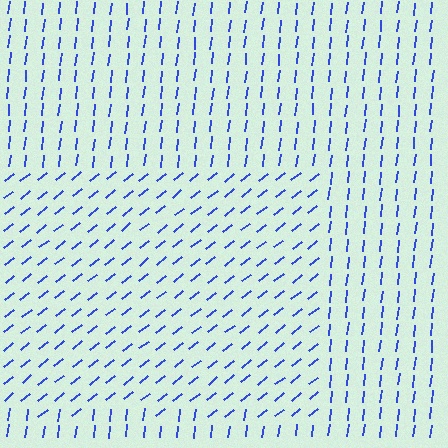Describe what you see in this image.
The image is filled with small blue line segments. A rectangle region in the image has lines oriented differently from the surrounding lines, creating a visible texture boundary.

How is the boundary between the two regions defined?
The boundary is defined purely by a change in line orientation (approximately 45 degrees difference). All lines are the same color and thickness.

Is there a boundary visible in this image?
Yes, there is a texture boundary formed by a change in line orientation.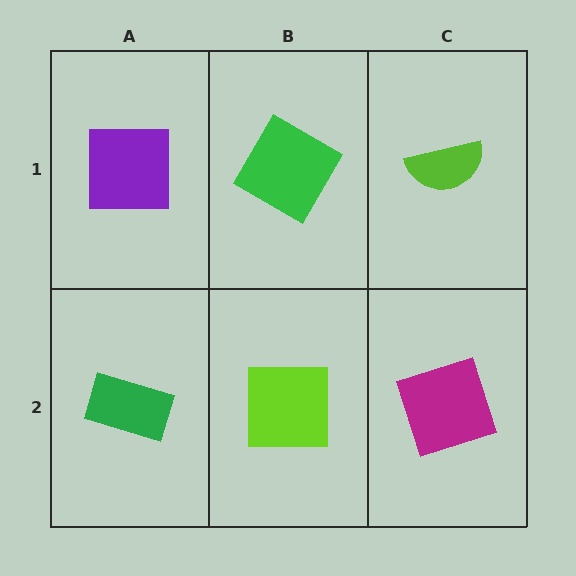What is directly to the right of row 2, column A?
A lime square.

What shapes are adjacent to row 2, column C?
A lime semicircle (row 1, column C), a lime square (row 2, column B).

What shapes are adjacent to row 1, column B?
A lime square (row 2, column B), a purple square (row 1, column A), a lime semicircle (row 1, column C).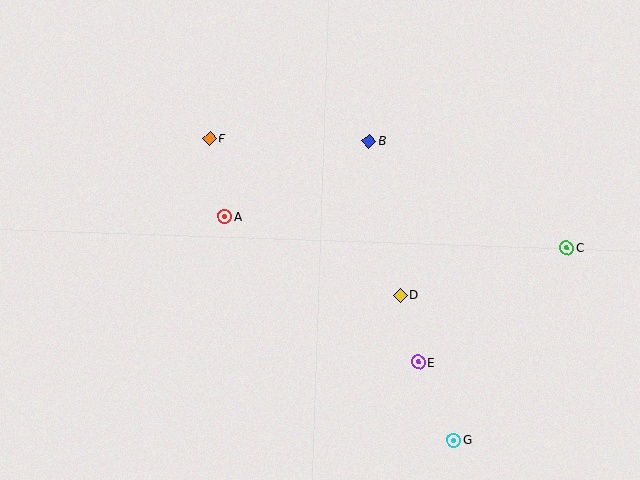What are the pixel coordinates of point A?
Point A is at (225, 216).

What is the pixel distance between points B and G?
The distance between B and G is 311 pixels.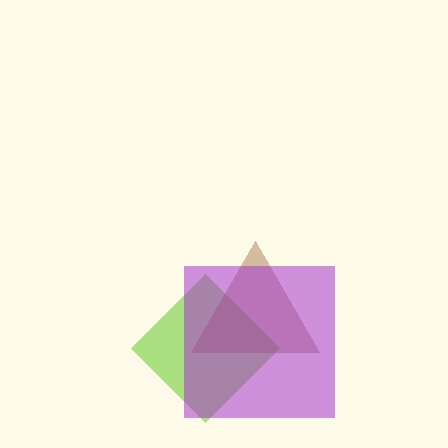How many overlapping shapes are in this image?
There are 3 overlapping shapes in the image.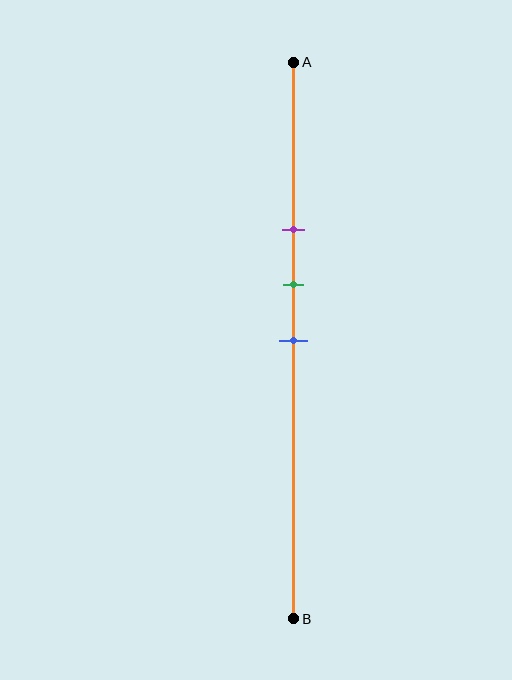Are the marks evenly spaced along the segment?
Yes, the marks are approximately evenly spaced.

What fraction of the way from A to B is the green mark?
The green mark is approximately 40% (0.4) of the way from A to B.